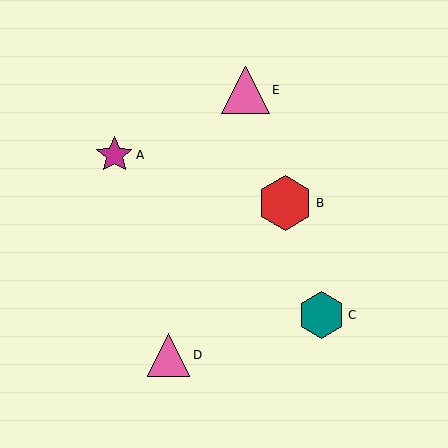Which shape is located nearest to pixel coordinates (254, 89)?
The pink triangle (labeled E) at (246, 90) is nearest to that location.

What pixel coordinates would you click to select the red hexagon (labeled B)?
Click at (285, 203) to select the red hexagon B.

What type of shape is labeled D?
Shape D is a pink triangle.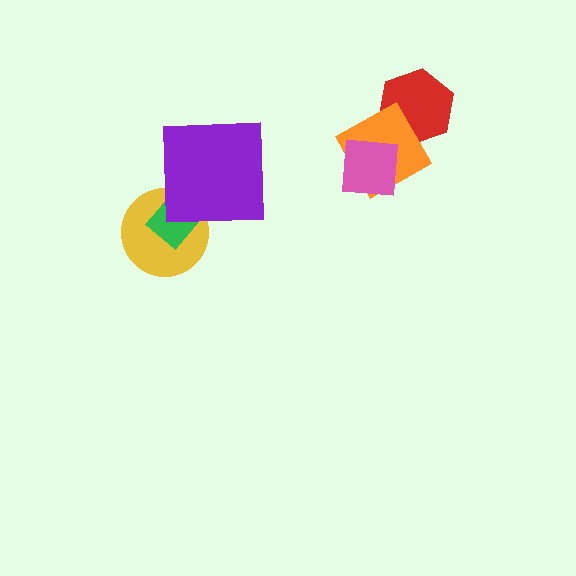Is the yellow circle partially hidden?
Yes, it is partially covered by another shape.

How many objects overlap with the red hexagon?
1 object overlaps with the red hexagon.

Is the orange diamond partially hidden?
Yes, it is partially covered by another shape.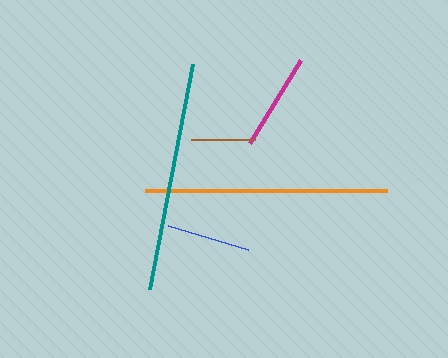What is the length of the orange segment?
The orange segment is approximately 242 pixels long.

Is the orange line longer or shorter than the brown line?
The orange line is longer than the brown line.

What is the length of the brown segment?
The brown segment is approximately 64 pixels long.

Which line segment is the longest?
The orange line is the longest at approximately 242 pixels.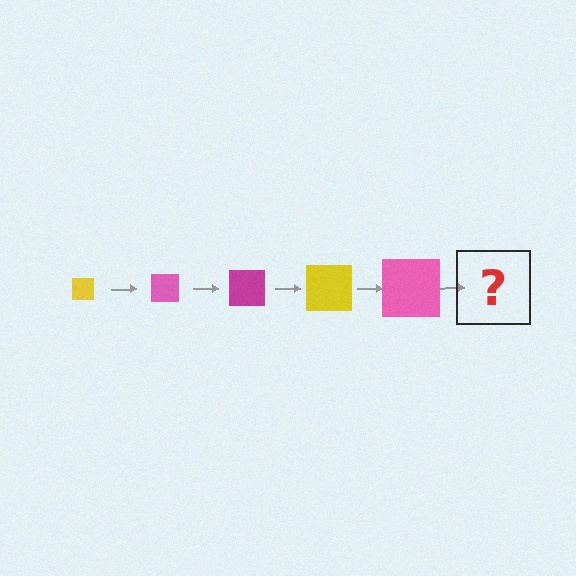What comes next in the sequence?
The next element should be a magenta square, larger than the previous one.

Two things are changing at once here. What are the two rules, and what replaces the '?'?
The two rules are that the square grows larger each step and the color cycles through yellow, pink, and magenta. The '?' should be a magenta square, larger than the previous one.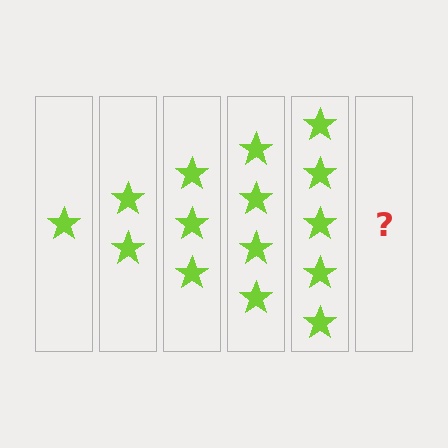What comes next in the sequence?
The next element should be 6 stars.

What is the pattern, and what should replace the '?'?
The pattern is that each step adds one more star. The '?' should be 6 stars.